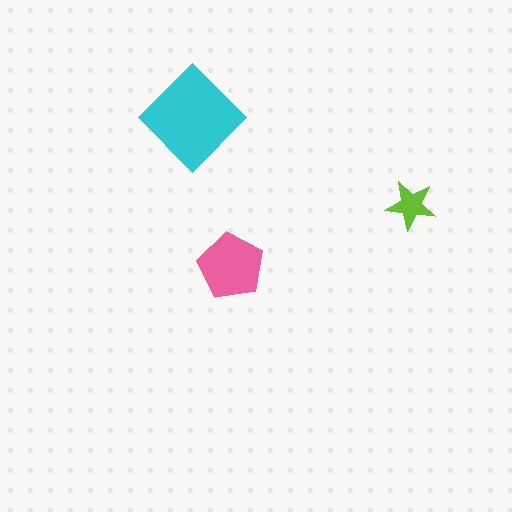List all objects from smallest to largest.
The lime star, the pink pentagon, the cyan diamond.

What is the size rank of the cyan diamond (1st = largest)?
1st.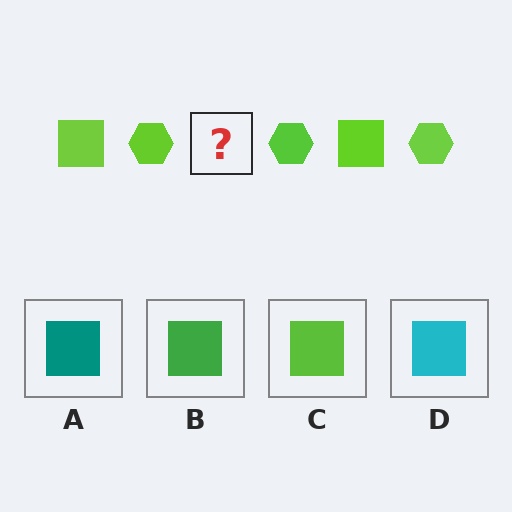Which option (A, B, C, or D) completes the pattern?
C.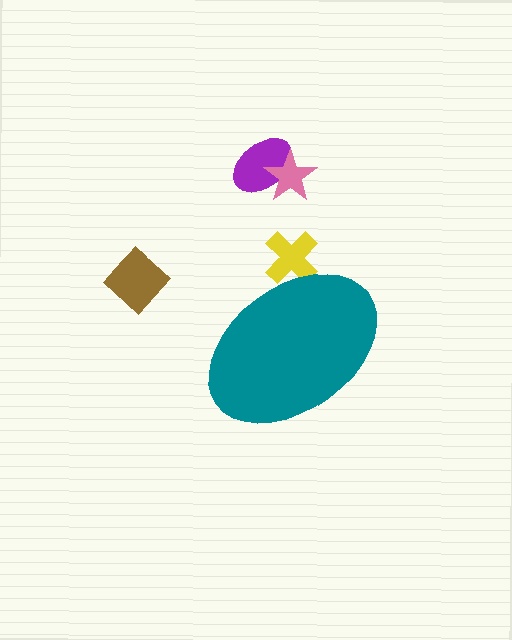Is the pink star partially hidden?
No, the pink star is fully visible.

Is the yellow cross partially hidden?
Yes, the yellow cross is partially hidden behind the teal ellipse.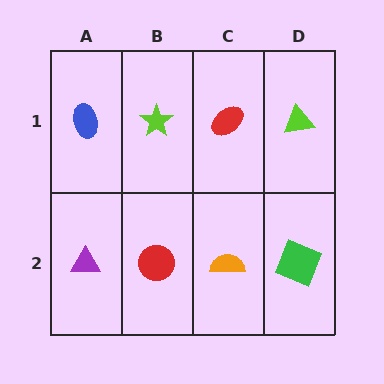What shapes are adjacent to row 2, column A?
A blue ellipse (row 1, column A), a red circle (row 2, column B).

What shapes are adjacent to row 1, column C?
An orange semicircle (row 2, column C), a lime star (row 1, column B), a lime triangle (row 1, column D).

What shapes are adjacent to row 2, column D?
A lime triangle (row 1, column D), an orange semicircle (row 2, column C).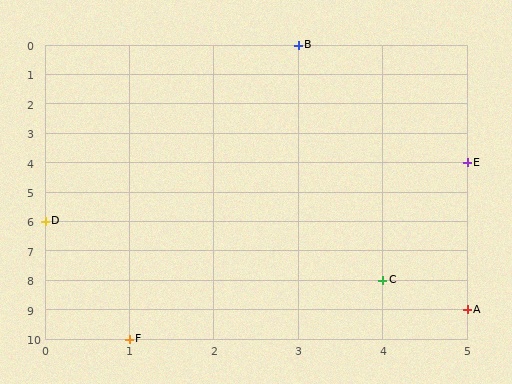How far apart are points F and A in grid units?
Points F and A are 4 columns and 1 row apart (about 4.1 grid units diagonally).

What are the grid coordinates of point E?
Point E is at grid coordinates (5, 4).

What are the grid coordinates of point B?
Point B is at grid coordinates (3, 0).